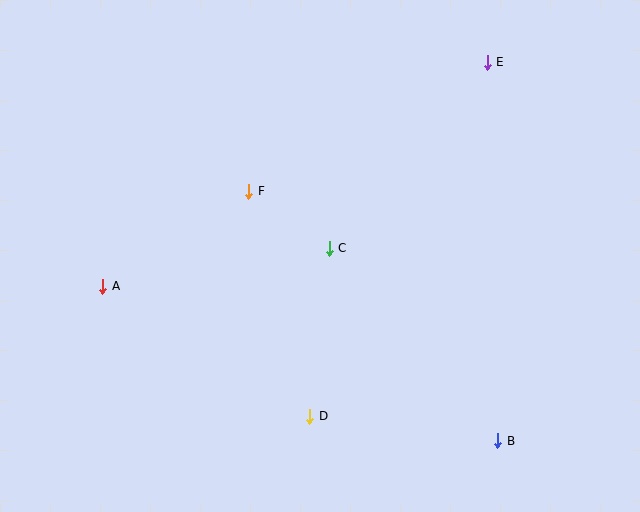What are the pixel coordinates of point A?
Point A is at (103, 286).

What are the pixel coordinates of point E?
Point E is at (487, 62).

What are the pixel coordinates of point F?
Point F is at (248, 191).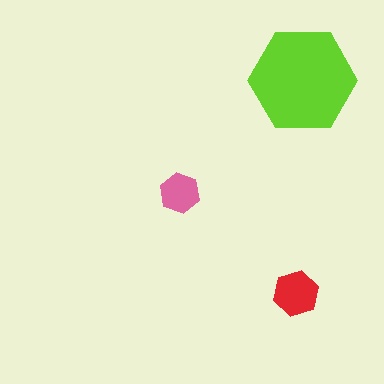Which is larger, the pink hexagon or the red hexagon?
The red one.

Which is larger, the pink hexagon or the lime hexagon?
The lime one.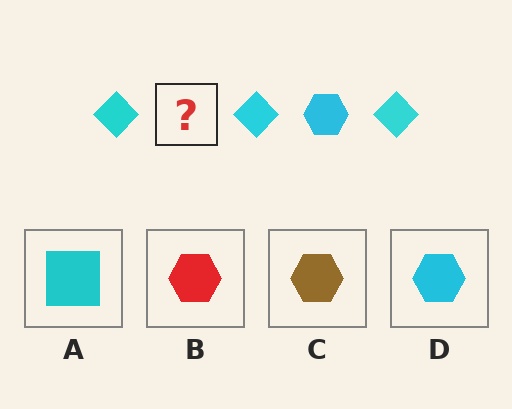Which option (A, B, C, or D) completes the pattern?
D.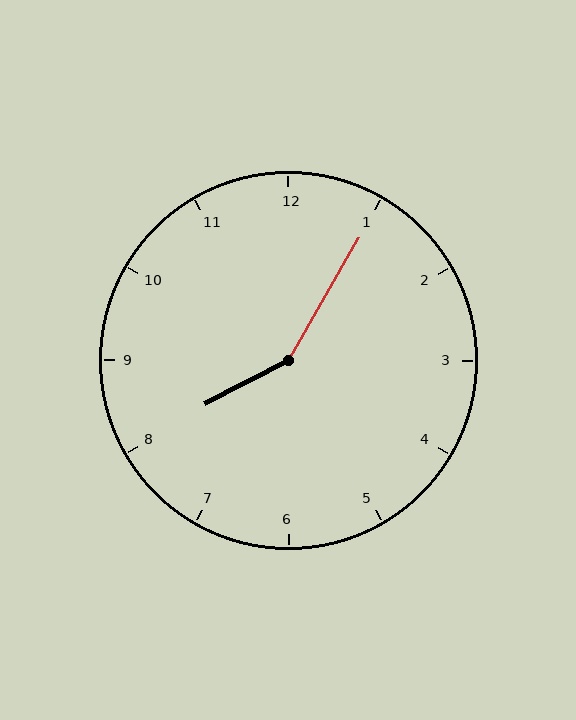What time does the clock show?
8:05.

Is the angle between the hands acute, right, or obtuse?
It is obtuse.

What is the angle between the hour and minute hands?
Approximately 148 degrees.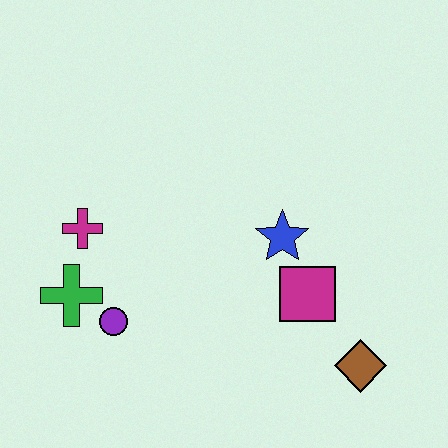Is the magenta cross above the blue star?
Yes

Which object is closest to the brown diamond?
The magenta square is closest to the brown diamond.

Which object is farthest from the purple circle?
The brown diamond is farthest from the purple circle.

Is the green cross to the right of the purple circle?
No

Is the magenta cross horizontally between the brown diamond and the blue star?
No